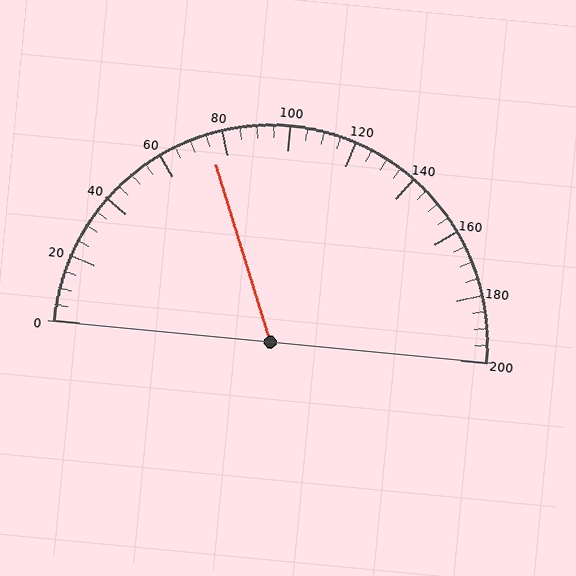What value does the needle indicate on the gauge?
The needle indicates approximately 75.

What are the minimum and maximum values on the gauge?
The gauge ranges from 0 to 200.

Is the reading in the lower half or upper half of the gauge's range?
The reading is in the lower half of the range (0 to 200).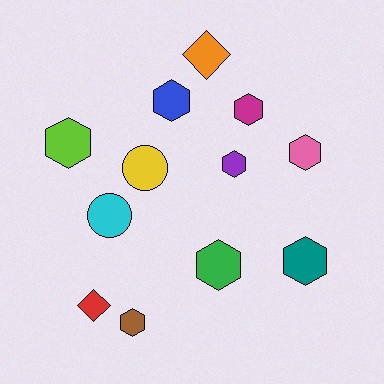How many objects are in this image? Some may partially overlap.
There are 12 objects.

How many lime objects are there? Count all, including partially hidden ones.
There is 1 lime object.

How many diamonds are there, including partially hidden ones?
There are 2 diamonds.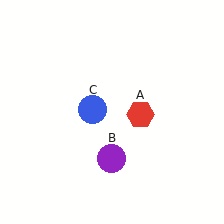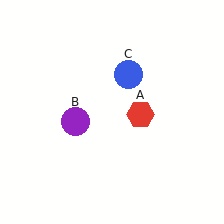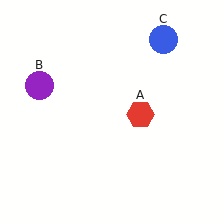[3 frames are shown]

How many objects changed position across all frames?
2 objects changed position: purple circle (object B), blue circle (object C).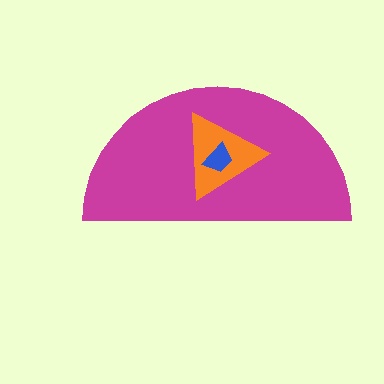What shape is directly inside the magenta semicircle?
The orange triangle.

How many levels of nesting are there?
3.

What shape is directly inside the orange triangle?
The blue trapezoid.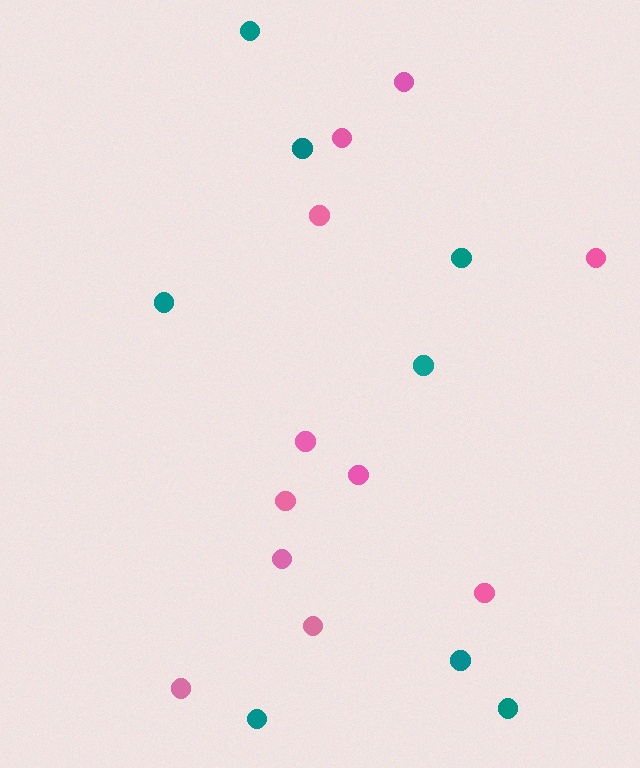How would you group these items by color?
There are 2 groups: one group of pink circles (11) and one group of teal circles (8).